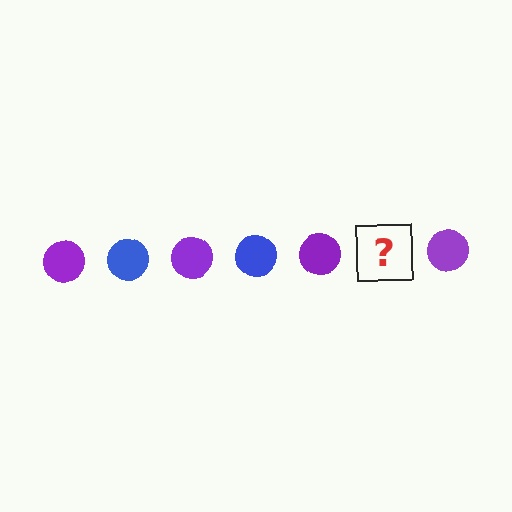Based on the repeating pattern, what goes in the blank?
The blank should be a blue circle.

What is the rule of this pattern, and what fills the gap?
The rule is that the pattern cycles through purple, blue circles. The gap should be filled with a blue circle.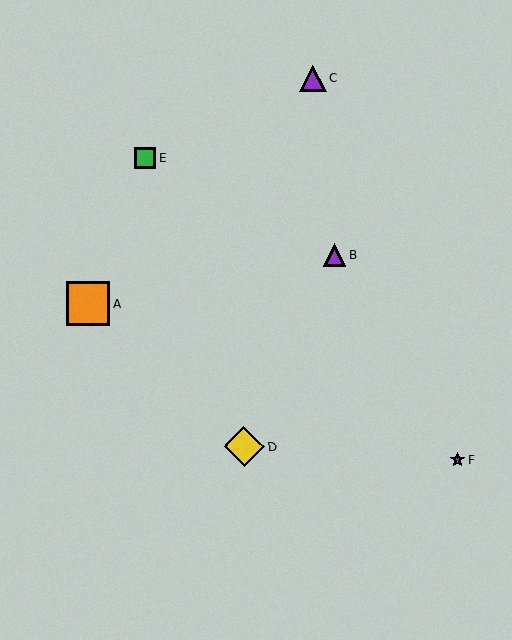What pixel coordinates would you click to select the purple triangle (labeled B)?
Click at (334, 255) to select the purple triangle B.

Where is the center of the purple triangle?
The center of the purple triangle is at (334, 255).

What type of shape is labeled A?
Shape A is an orange square.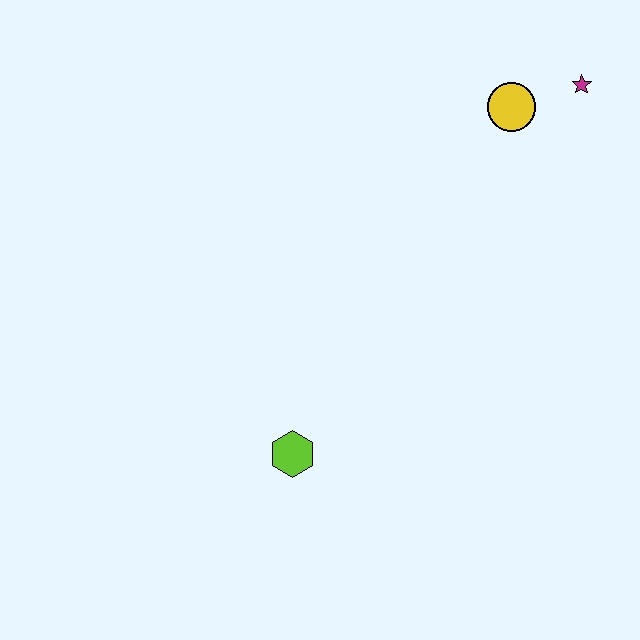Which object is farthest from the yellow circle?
The lime hexagon is farthest from the yellow circle.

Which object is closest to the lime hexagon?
The yellow circle is closest to the lime hexagon.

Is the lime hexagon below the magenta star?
Yes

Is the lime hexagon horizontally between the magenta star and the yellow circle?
No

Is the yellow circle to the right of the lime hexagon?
Yes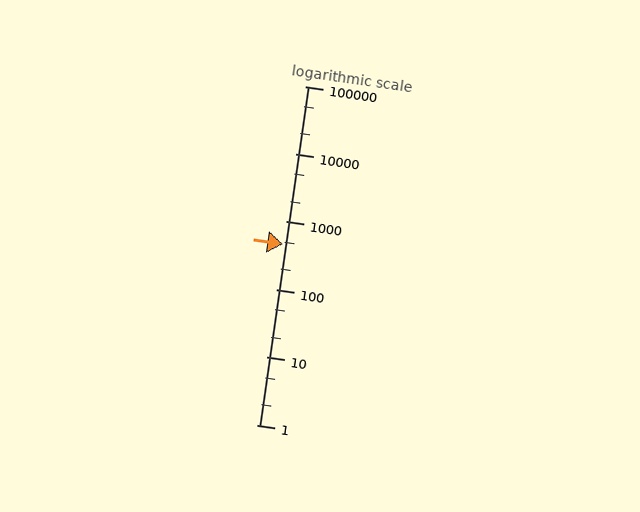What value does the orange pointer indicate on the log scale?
The pointer indicates approximately 460.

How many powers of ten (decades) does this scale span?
The scale spans 5 decades, from 1 to 100000.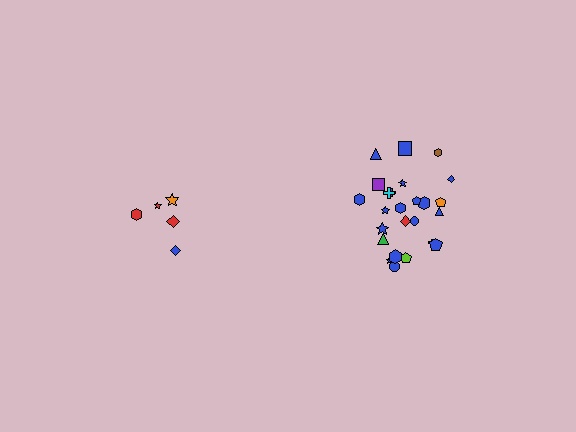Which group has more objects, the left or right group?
The right group.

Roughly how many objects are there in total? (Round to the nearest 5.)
Roughly 30 objects in total.